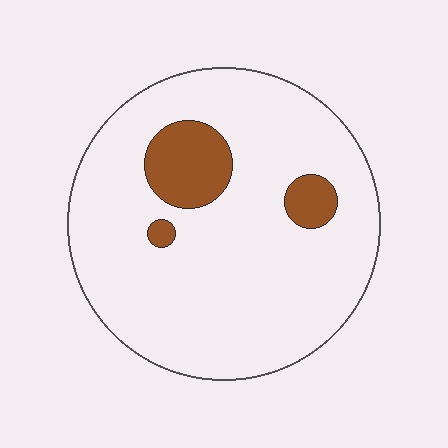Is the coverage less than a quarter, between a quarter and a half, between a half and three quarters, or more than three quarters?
Less than a quarter.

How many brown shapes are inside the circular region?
3.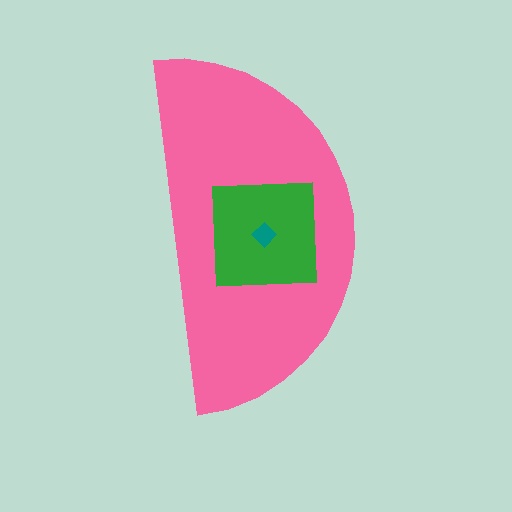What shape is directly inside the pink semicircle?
The green square.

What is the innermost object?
The teal diamond.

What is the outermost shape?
The pink semicircle.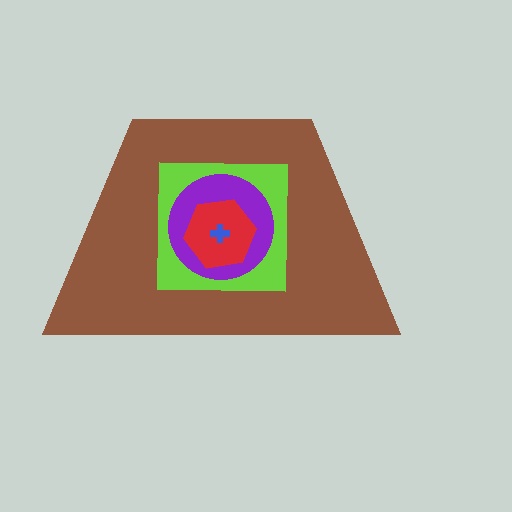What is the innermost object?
The blue cross.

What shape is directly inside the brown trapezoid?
The lime square.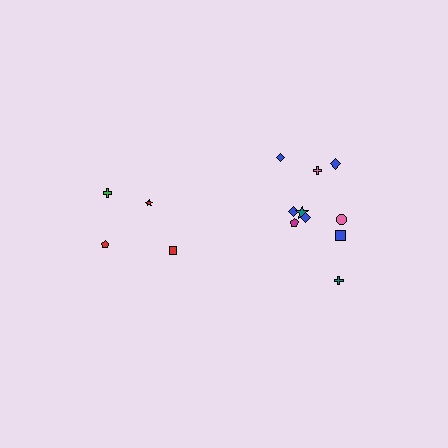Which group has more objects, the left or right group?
The right group.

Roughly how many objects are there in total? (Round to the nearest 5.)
Roughly 15 objects in total.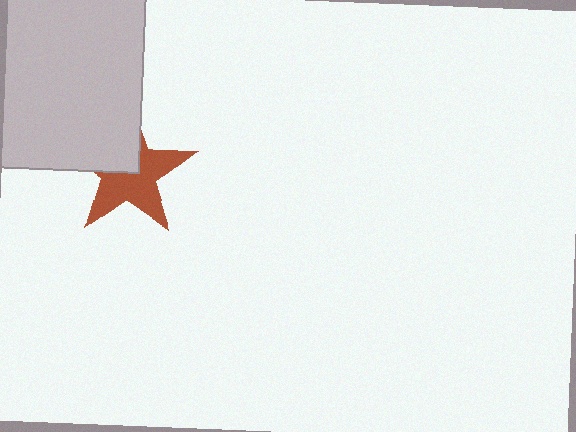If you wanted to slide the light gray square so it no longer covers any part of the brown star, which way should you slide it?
Slide it toward the upper-left — that is the most direct way to separate the two shapes.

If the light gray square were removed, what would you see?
You would see the complete brown star.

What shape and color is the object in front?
The object in front is a light gray square.